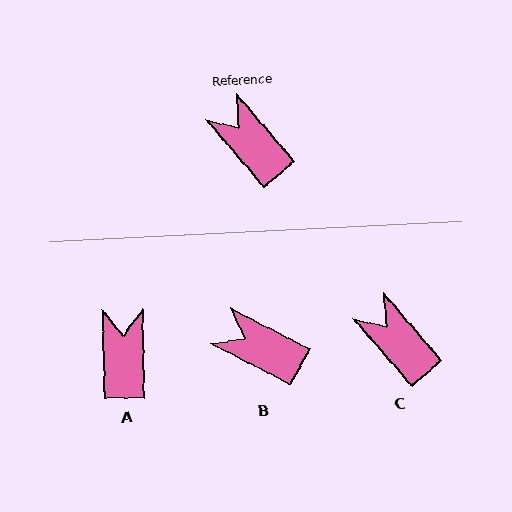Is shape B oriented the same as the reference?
No, it is off by about 22 degrees.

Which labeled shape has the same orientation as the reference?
C.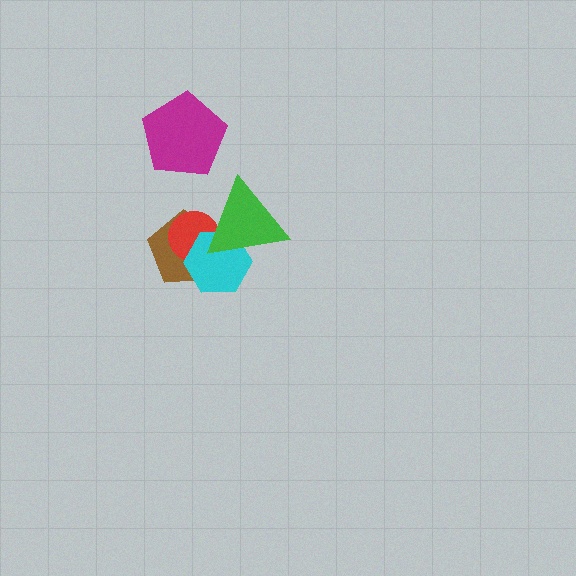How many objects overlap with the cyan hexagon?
3 objects overlap with the cyan hexagon.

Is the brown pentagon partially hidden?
Yes, it is partially covered by another shape.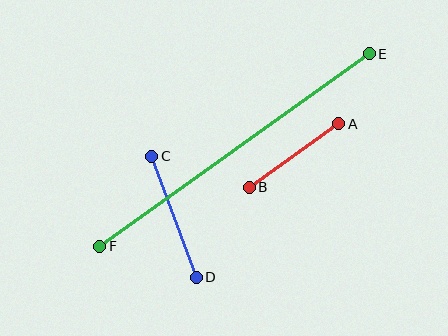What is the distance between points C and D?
The distance is approximately 129 pixels.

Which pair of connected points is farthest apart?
Points E and F are farthest apart.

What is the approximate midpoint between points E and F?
The midpoint is at approximately (235, 150) pixels.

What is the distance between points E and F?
The distance is approximately 331 pixels.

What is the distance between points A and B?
The distance is approximately 110 pixels.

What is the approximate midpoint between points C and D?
The midpoint is at approximately (174, 217) pixels.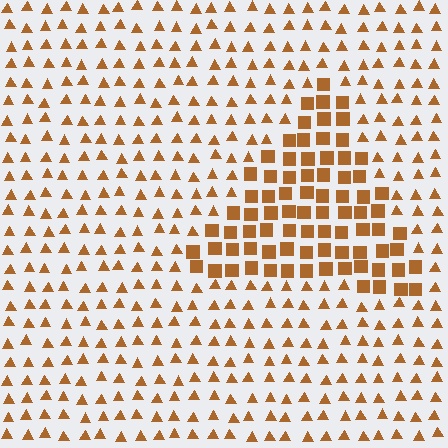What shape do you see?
I see a triangle.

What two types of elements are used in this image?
The image uses squares inside the triangle region and triangles outside it.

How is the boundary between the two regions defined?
The boundary is defined by a change in element shape: squares inside vs. triangles outside. All elements share the same color and spacing.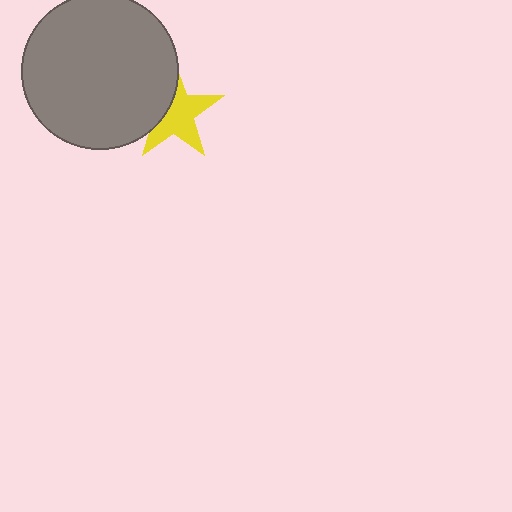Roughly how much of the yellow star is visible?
About half of it is visible (roughly 65%).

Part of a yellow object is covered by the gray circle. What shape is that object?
It is a star.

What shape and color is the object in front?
The object in front is a gray circle.